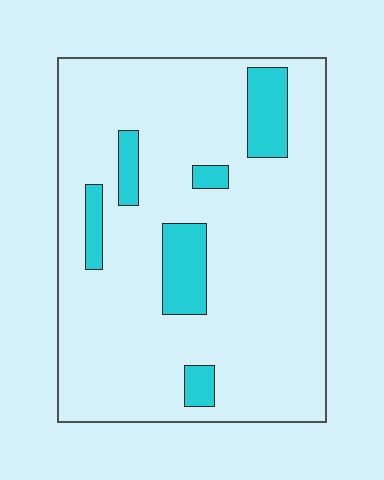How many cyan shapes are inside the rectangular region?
6.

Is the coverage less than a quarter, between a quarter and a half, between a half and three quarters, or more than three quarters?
Less than a quarter.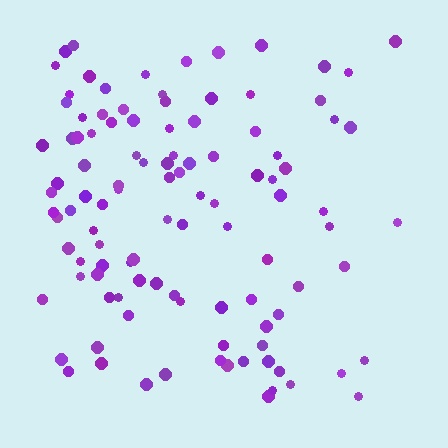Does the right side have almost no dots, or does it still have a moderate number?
Still a moderate number, just noticeably fewer than the left.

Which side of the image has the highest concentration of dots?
The left.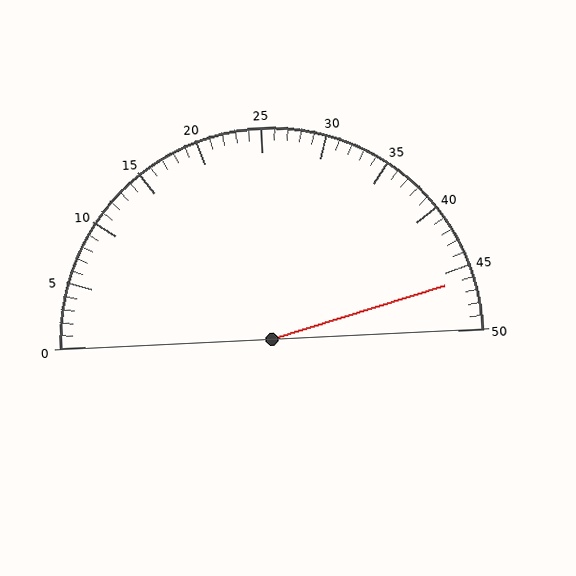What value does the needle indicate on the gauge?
The needle indicates approximately 46.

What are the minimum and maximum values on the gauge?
The gauge ranges from 0 to 50.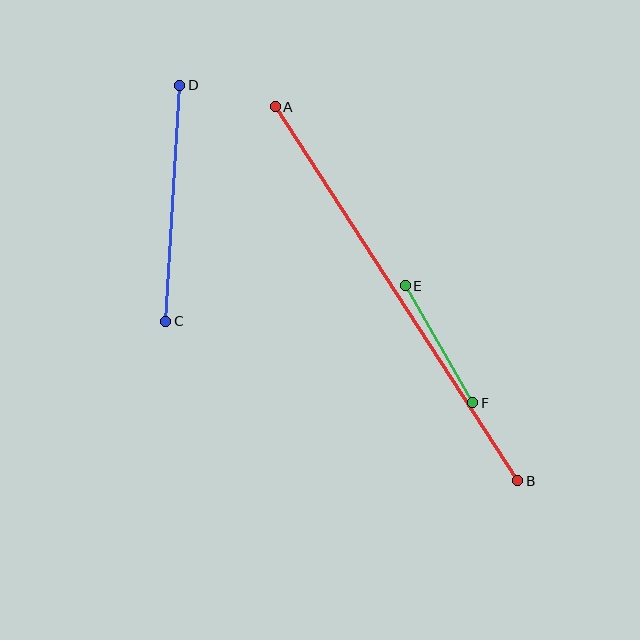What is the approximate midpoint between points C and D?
The midpoint is at approximately (173, 203) pixels.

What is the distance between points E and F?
The distance is approximately 135 pixels.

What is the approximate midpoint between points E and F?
The midpoint is at approximately (439, 344) pixels.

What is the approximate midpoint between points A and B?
The midpoint is at approximately (397, 294) pixels.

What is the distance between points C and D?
The distance is approximately 237 pixels.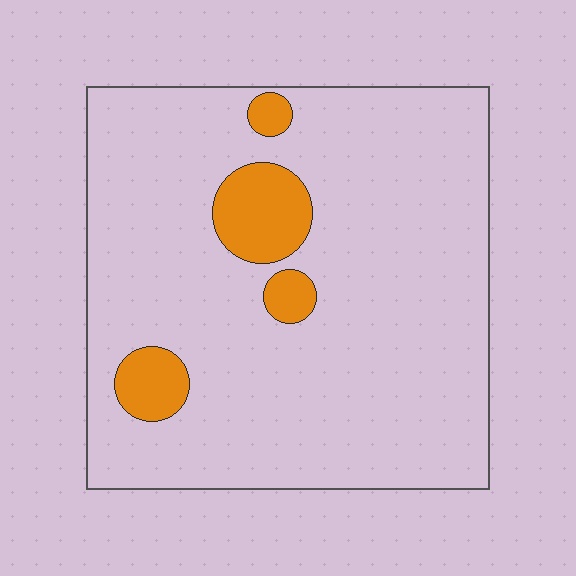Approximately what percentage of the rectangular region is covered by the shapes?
Approximately 10%.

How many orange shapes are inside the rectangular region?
4.